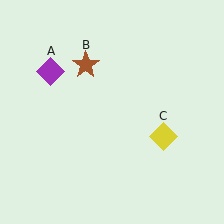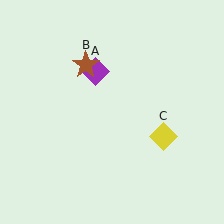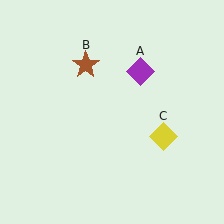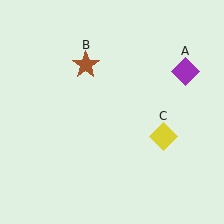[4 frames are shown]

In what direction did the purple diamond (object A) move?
The purple diamond (object A) moved right.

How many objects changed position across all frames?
1 object changed position: purple diamond (object A).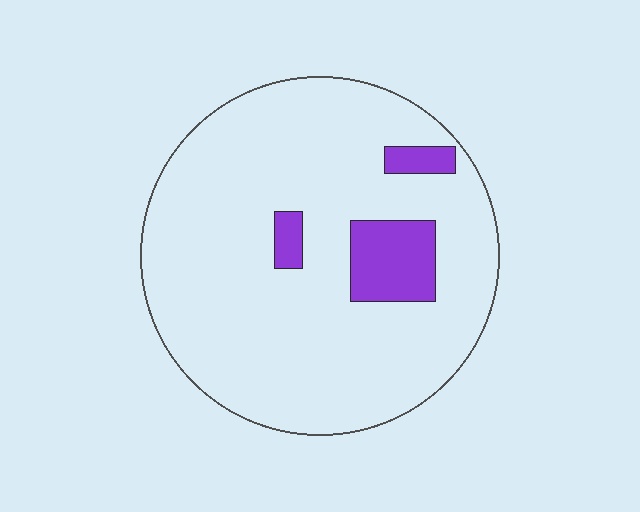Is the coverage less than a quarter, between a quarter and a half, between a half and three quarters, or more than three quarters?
Less than a quarter.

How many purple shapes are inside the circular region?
3.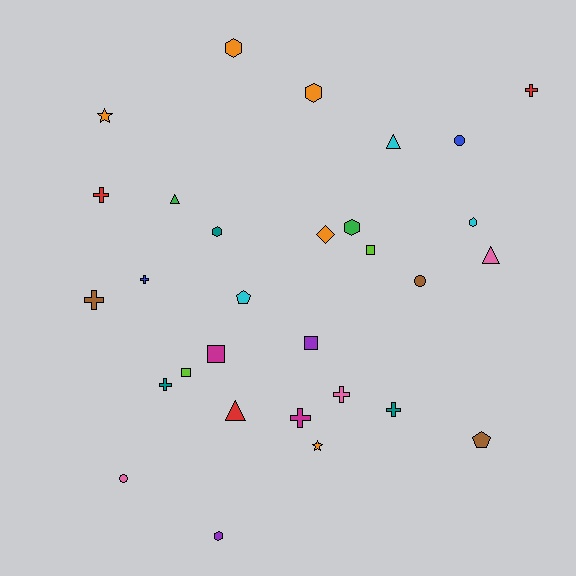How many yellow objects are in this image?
There are no yellow objects.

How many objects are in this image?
There are 30 objects.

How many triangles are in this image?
There are 4 triangles.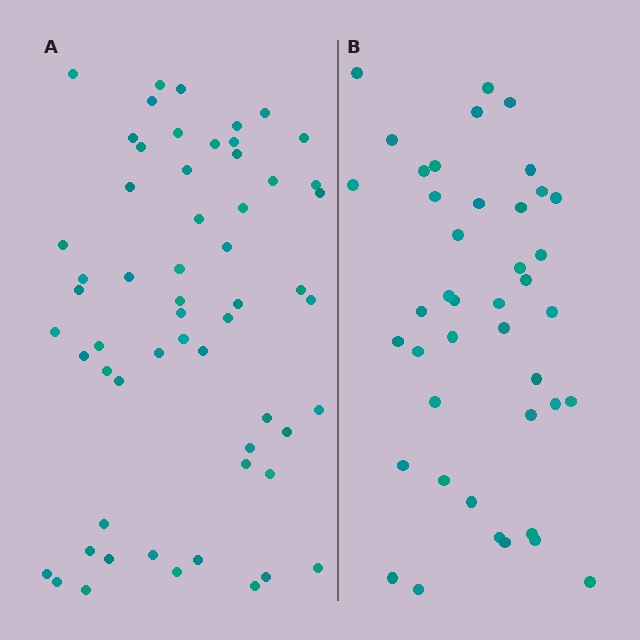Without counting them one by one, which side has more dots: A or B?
Region A (the left region) has more dots.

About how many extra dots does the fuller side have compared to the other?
Region A has approximately 15 more dots than region B.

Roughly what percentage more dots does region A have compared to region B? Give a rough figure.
About 40% more.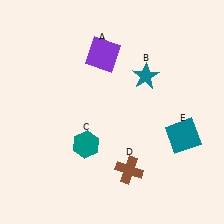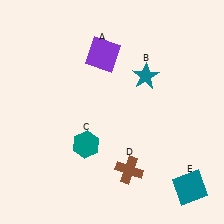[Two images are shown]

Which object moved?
The teal square (E) moved down.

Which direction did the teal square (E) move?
The teal square (E) moved down.